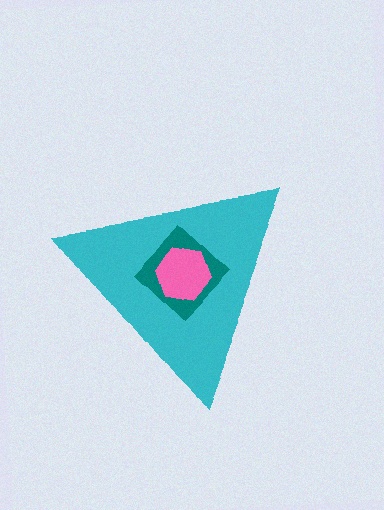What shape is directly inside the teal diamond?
The pink hexagon.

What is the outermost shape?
The cyan triangle.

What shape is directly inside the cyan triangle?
The teal diamond.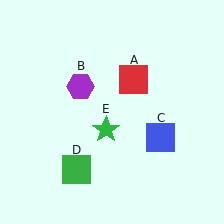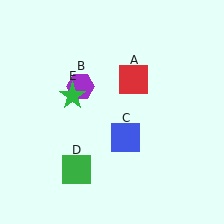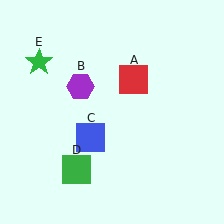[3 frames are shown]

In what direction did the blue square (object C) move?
The blue square (object C) moved left.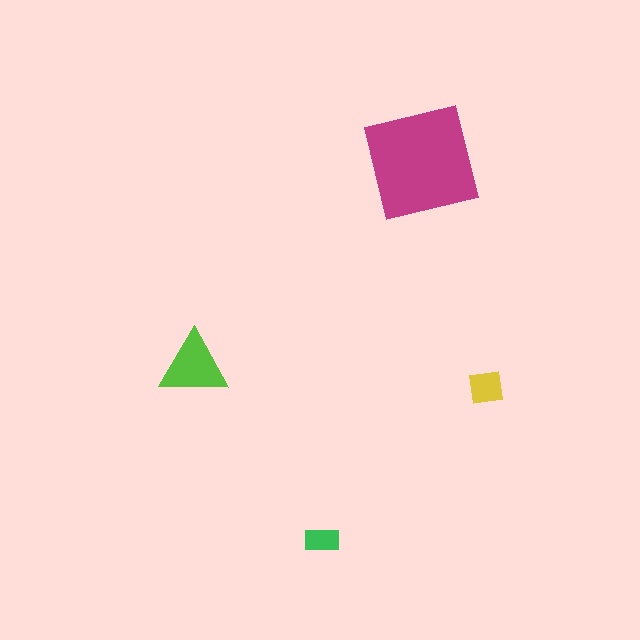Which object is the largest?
The magenta square.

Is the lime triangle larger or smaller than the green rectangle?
Larger.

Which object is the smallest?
The green rectangle.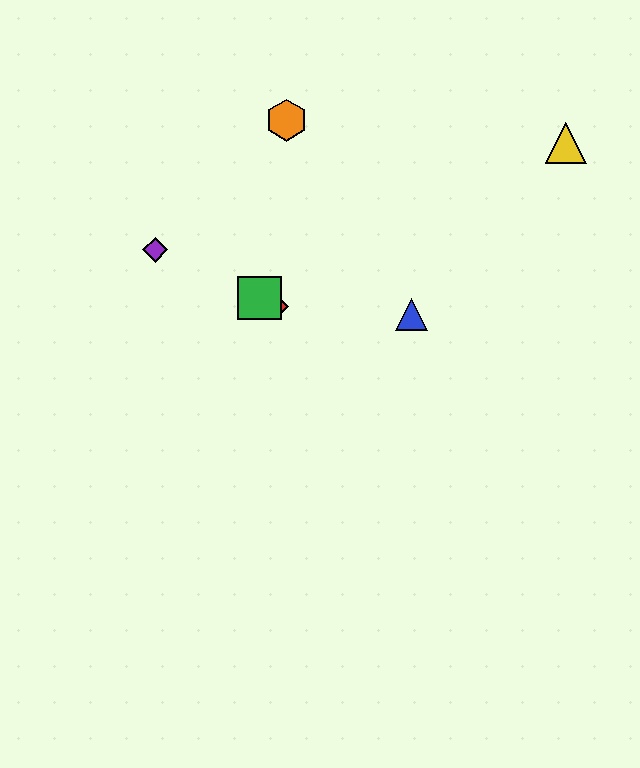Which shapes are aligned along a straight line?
The red diamond, the green square, the purple diamond are aligned along a straight line.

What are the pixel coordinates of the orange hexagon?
The orange hexagon is at (287, 120).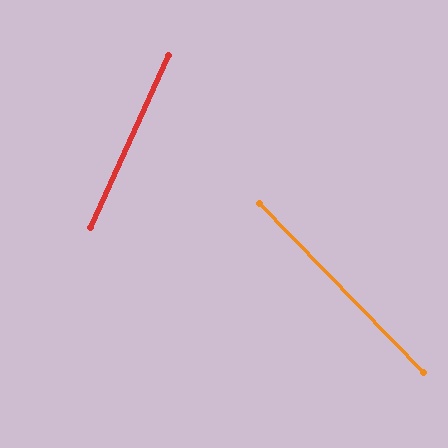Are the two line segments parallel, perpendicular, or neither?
Neither parallel nor perpendicular — they differ by about 68°.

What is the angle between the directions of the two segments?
Approximately 68 degrees.